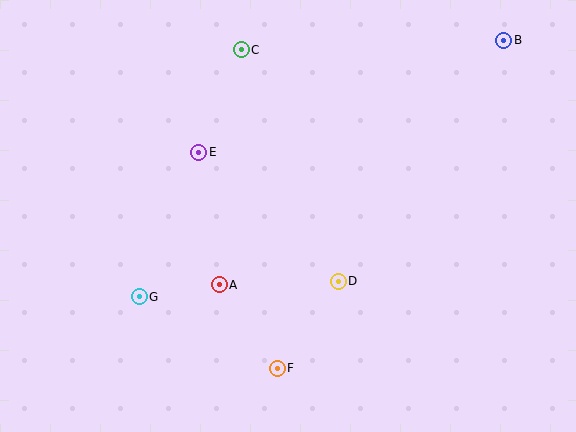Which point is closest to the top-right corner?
Point B is closest to the top-right corner.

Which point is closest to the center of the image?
Point D at (338, 281) is closest to the center.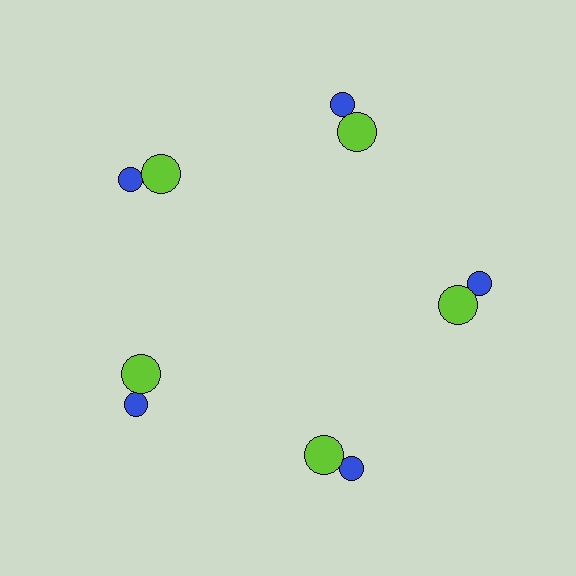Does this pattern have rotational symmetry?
Yes, this pattern has 5-fold rotational symmetry. It looks the same after rotating 72 degrees around the center.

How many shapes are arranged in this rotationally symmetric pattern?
There are 10 shapes, arranged in 5 groups of 2.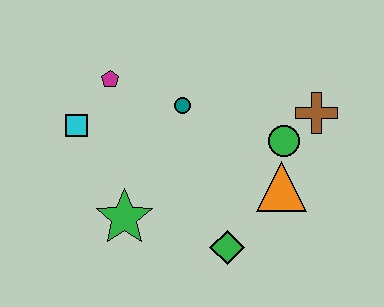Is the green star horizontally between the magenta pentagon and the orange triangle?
Yes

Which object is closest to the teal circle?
The magenta pentagon is closest to the teal circle.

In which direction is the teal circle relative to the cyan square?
The teal circle is to the right of the cyan square.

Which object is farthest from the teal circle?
The green diamond is farthest from the teal circle.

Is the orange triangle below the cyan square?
Yes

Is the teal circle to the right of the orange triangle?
No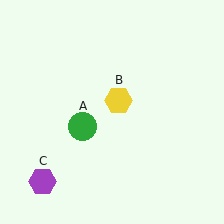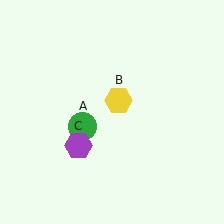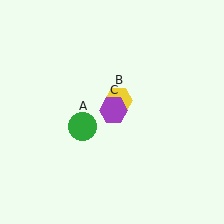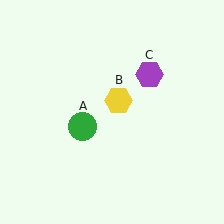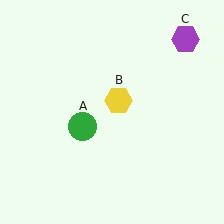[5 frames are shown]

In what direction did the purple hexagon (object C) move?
The purple hexagon (object C) moved up and to the right.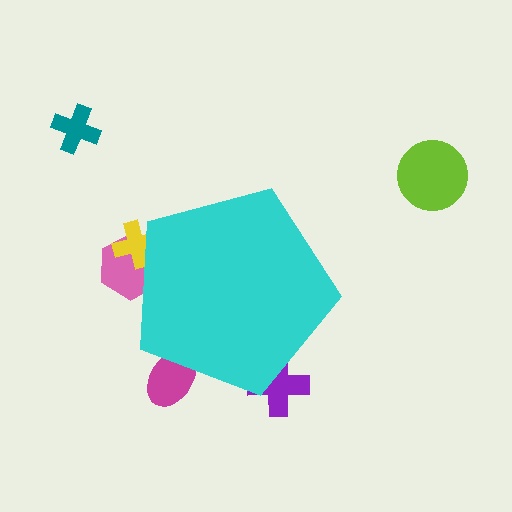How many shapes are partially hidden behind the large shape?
4 shapes are partially hidden.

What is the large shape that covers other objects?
A cyan pentagon.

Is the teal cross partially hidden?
No, the teal cross is fully visible.